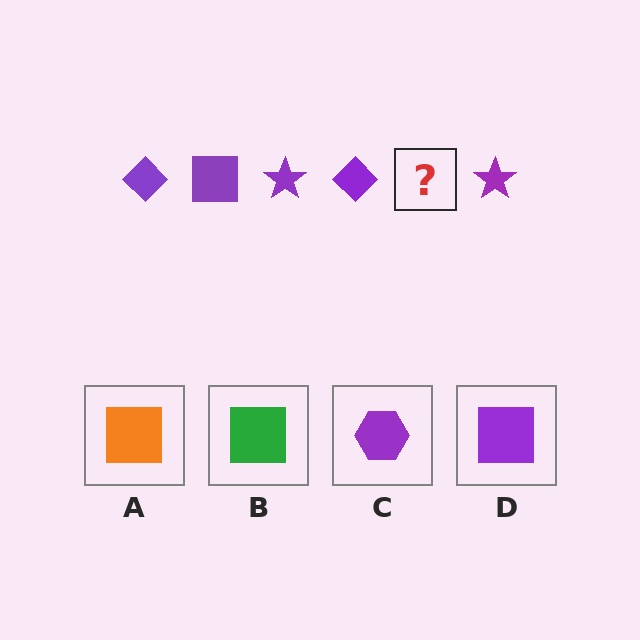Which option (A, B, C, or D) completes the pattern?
D.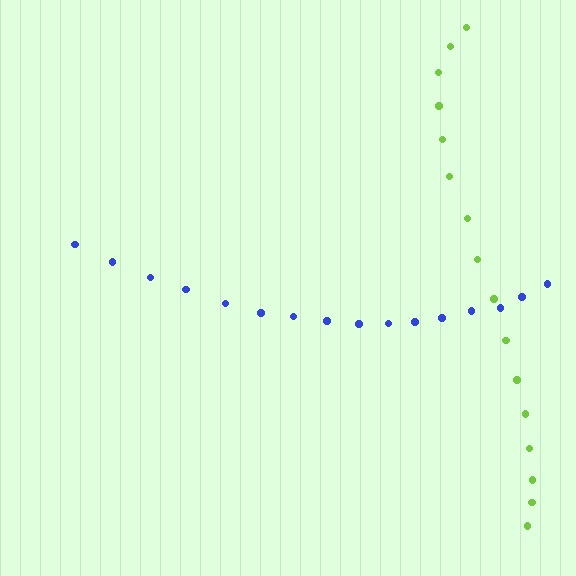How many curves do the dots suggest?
There are 2 distinct paths.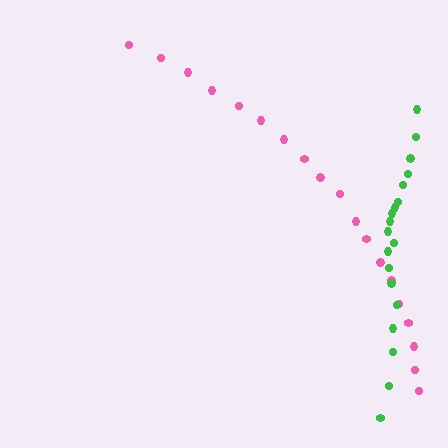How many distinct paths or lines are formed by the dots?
There are 2 distinct paths.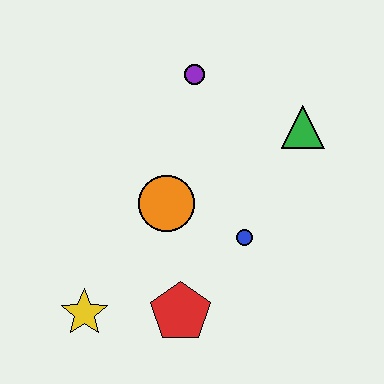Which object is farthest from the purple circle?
The yellow star is farthest from the purple circle.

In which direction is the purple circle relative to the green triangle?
The purple circle is to the left of the green triangle.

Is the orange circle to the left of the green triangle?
Yes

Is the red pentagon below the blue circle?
Yes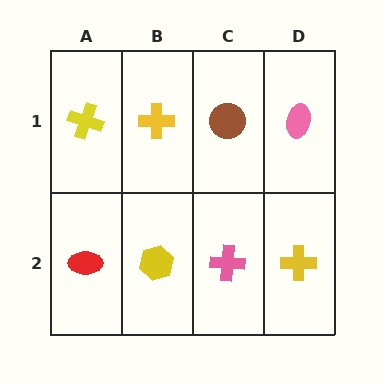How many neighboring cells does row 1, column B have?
3.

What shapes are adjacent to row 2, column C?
A brown circle (row 1, column C), a yellow hexagon (row 2, column B), a yellow cross (row 2, column D).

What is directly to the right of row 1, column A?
A yellow cross.